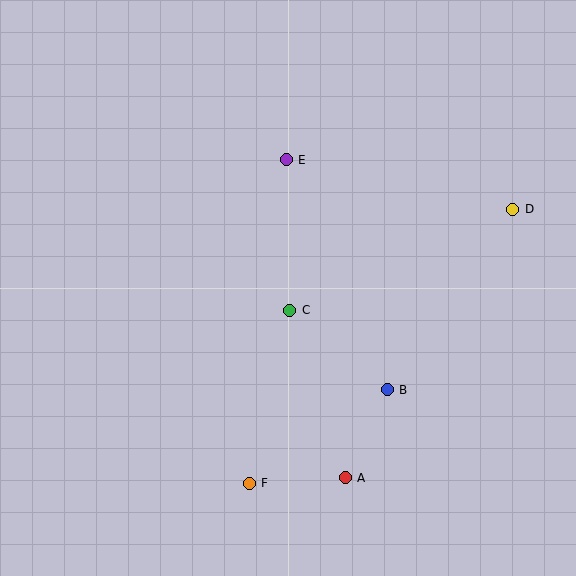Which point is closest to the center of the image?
Point C at (290, 310) is closest to the center.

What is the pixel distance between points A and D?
The distance between A and D is 316 pixels.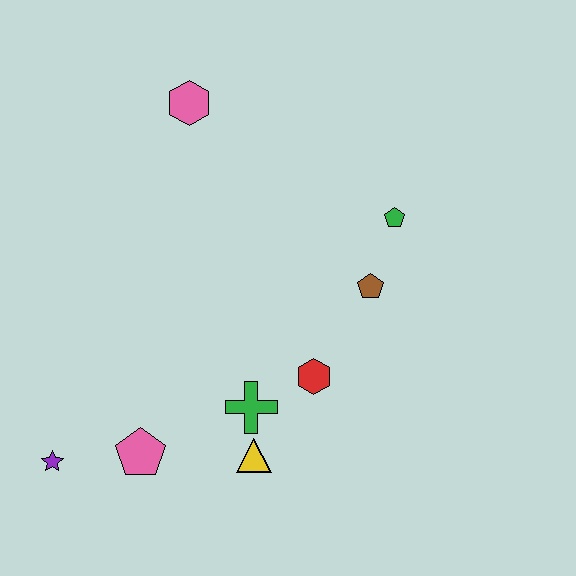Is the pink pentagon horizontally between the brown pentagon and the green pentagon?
No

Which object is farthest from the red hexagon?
The pink hexagon is farthest from the red hexagon.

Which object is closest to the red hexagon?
The green cross is closest to the red hexagon.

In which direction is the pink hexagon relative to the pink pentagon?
The pink hexagon is above the pink pentagon.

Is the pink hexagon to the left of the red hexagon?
Yes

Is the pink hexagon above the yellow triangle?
Yes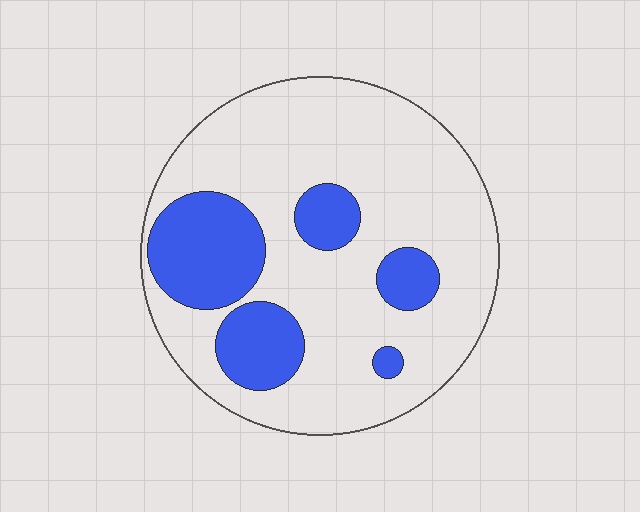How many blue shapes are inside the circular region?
5.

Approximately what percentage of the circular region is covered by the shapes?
Approximately 25%.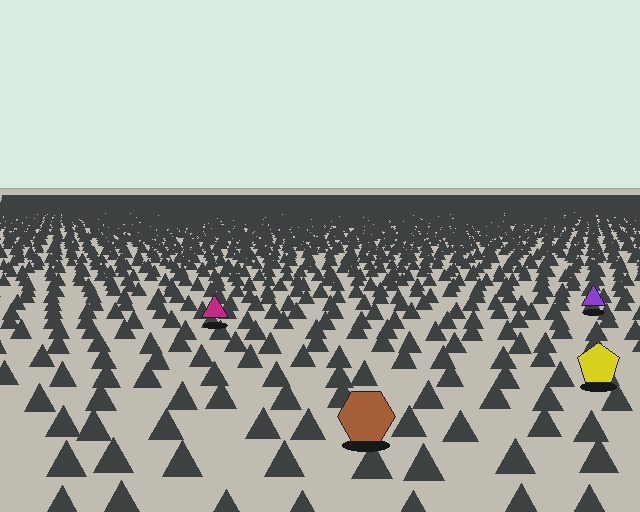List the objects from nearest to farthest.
From nearest to farthest: the brown hexagon, the yellow pentagon, the magenta triangle, the purple triangle.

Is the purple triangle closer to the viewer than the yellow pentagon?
No. The yellow pentagon is closer — you can tell from the texture gradient: the ground texture is coarser near it.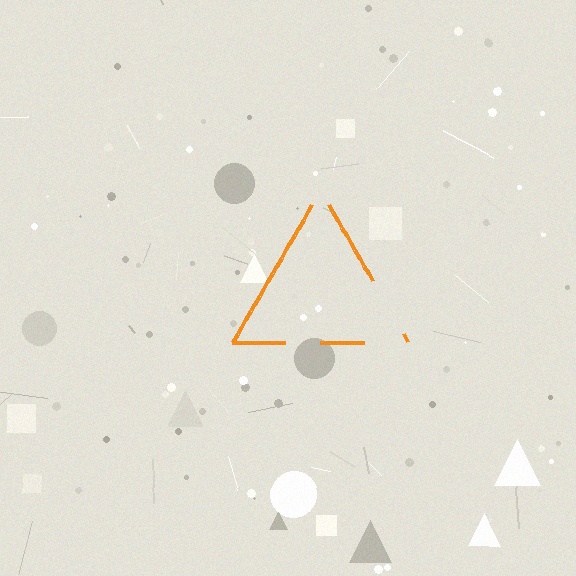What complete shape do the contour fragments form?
The contour fragments form a triangle.